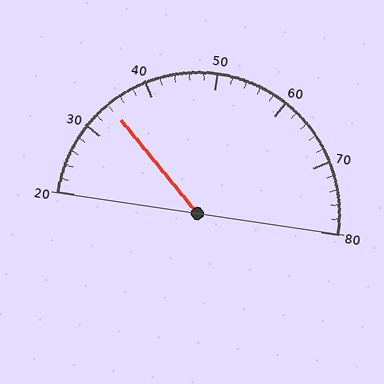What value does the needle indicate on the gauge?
The needle indicates approximately 34.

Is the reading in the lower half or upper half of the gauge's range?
The reading is in the lower half of the range (20 to 80).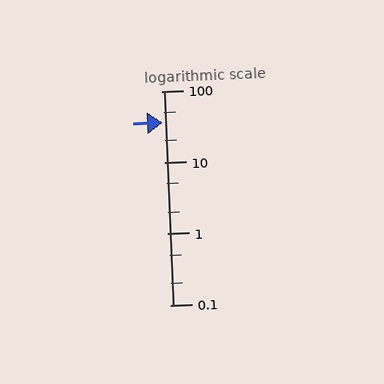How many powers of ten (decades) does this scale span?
The scale spans 3 decades, from 0.1 to 100.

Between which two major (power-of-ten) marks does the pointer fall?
The pointer is between 10 and 100.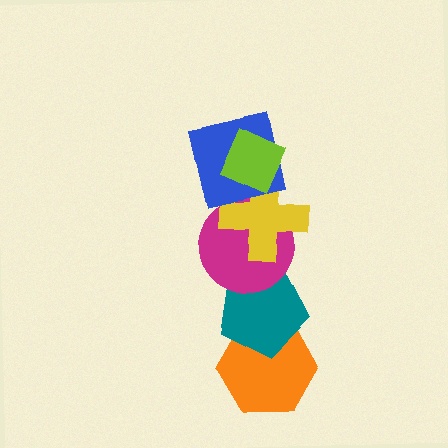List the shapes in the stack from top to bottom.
From top to bottom: the lime diamond, the blue square, the yellow cross, the magenta circle, the teal pentagon, the orange hexagon.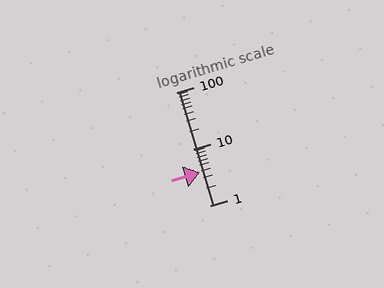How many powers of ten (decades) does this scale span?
The scale spans 2 decades, from 1 to 100.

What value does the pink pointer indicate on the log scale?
The pointer indicates approximately 3.8.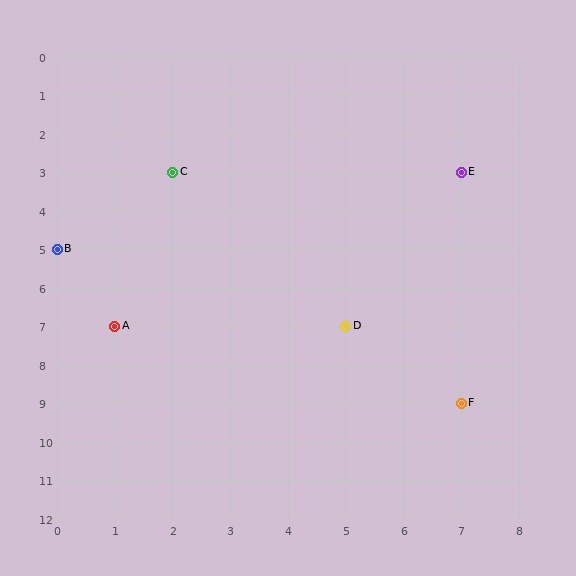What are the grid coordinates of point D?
Point D is at grid coordinates (5, 7).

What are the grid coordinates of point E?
Point E is at grid coordinates (7, 3).